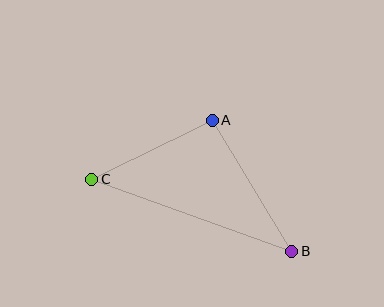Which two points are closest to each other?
Points A and C are closest to each other.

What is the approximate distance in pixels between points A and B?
The distance between A and B is approximately 153 pixels.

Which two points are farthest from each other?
Points B and C are farthest from each other.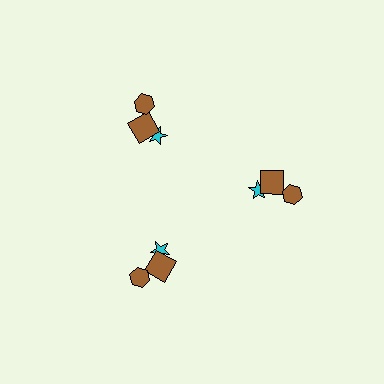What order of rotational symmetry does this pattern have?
This pattern has 3-fold rotational symmetry.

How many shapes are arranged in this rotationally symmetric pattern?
There are 9 shapes, arranged in 3 groups of 3.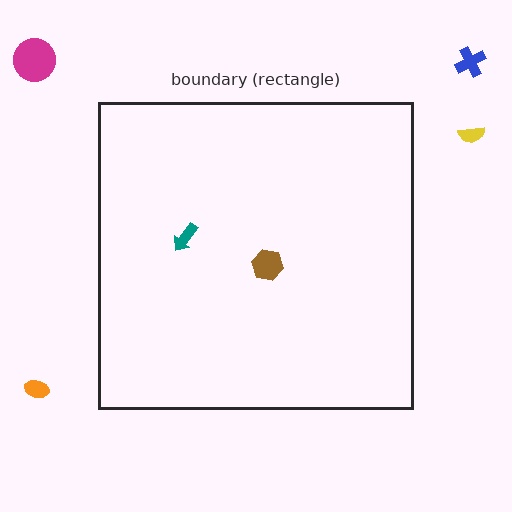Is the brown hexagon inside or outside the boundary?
Inside.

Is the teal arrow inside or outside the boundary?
Inside.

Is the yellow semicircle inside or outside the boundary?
Outside.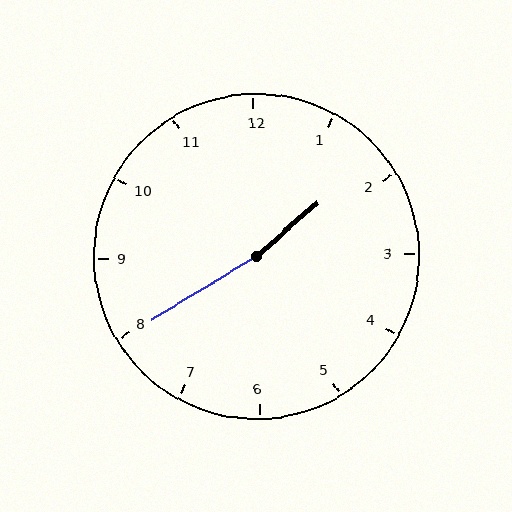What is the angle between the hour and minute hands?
Approximately 170 degrees.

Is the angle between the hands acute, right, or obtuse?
It is obtuse.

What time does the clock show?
1:40.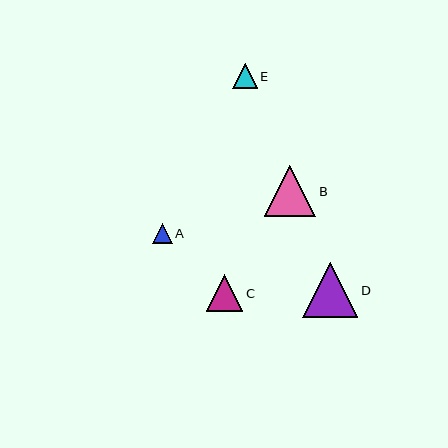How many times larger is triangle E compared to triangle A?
Triangle E is approximately 1.2 times the size of triangle A.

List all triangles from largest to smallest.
From largest to smallest: D, B, C, E, A.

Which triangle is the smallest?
Triangle A is the smallest with a size of approximately 20 pixels.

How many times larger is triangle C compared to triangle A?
Triangle C is approximately 1.8 times the size of triangle A.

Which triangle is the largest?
Triangle D is the largest with a size of approximately 55 pixels.